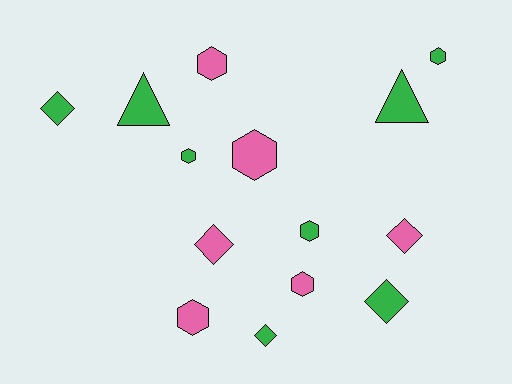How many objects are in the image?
There are 14 objects.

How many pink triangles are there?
There are no pink triangles.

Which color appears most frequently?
Green, with 8 objects.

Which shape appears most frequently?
Hexagon, with 7 objects.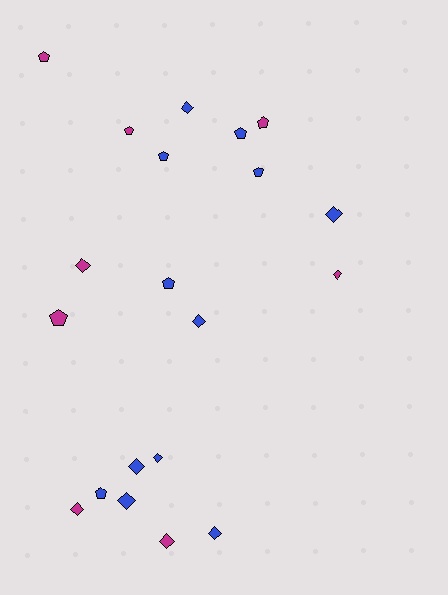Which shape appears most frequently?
Diamond, with 11 objects.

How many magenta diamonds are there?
There are 4 magenta diamonds.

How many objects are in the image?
There are 20 objects.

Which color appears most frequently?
Blue, with 12 objects.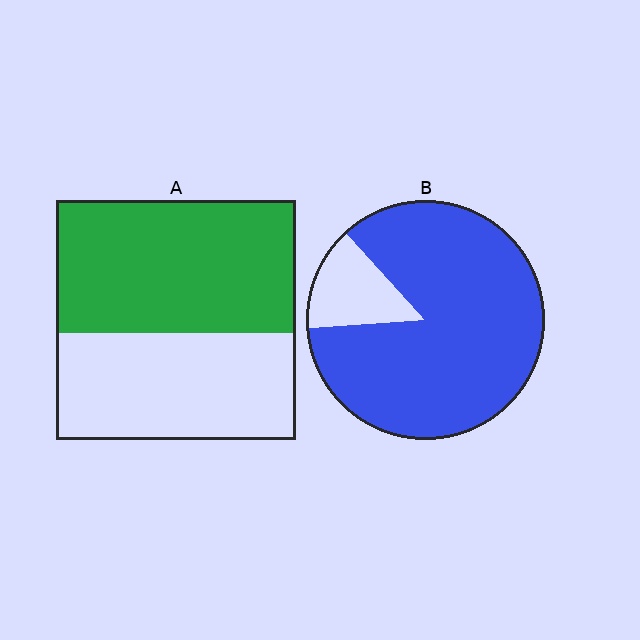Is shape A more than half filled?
Yes.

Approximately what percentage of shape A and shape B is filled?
A is approximately 55% and B is approximately 85%.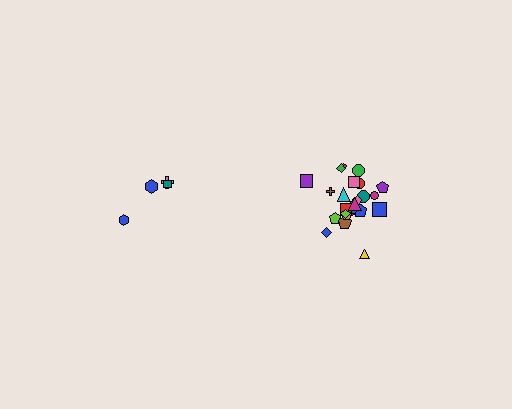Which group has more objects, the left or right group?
The right group.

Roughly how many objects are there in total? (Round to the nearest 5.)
Roughly 30 objects in total.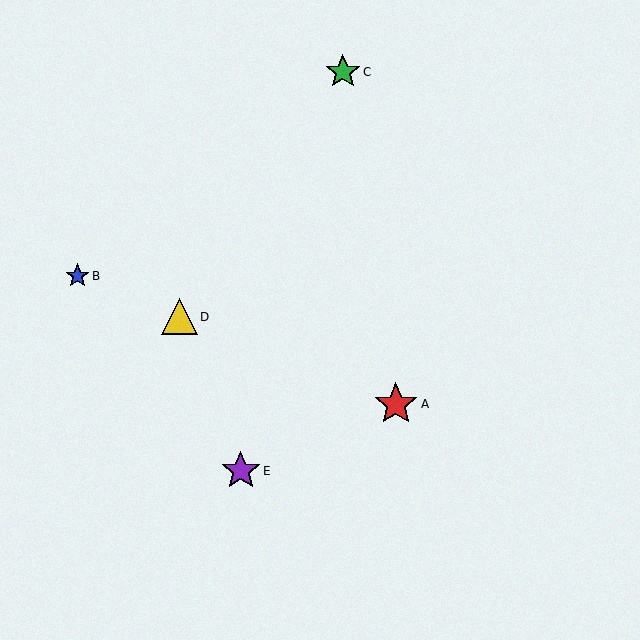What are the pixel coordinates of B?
Object B is at (78, 276).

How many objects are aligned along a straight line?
3 objects (A, B, D) are aligned along a straight line.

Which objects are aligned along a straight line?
Objects A, B, D are aligned along a straight line.